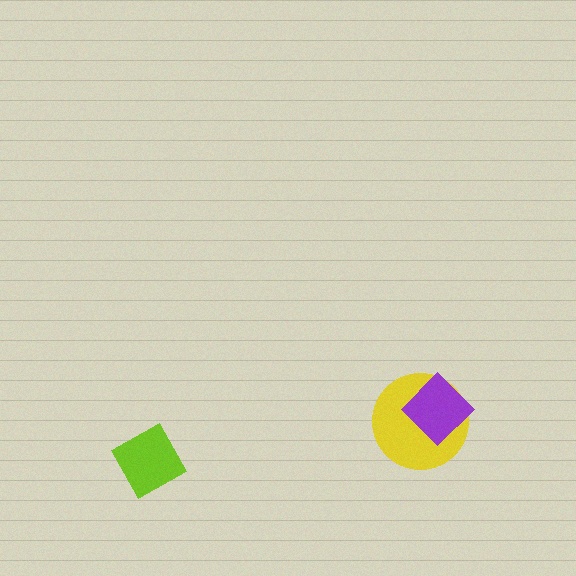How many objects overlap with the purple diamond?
1 object overlaps with the purple diamond.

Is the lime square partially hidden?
No, no other shape covers it.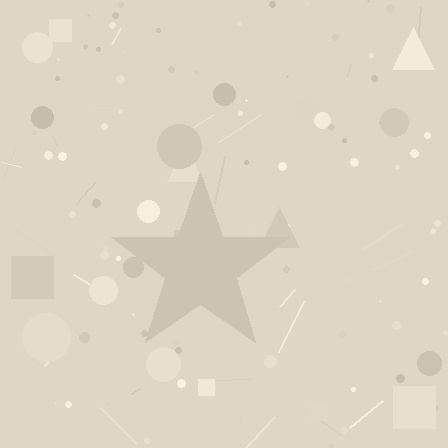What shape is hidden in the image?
A star is hidden in the image.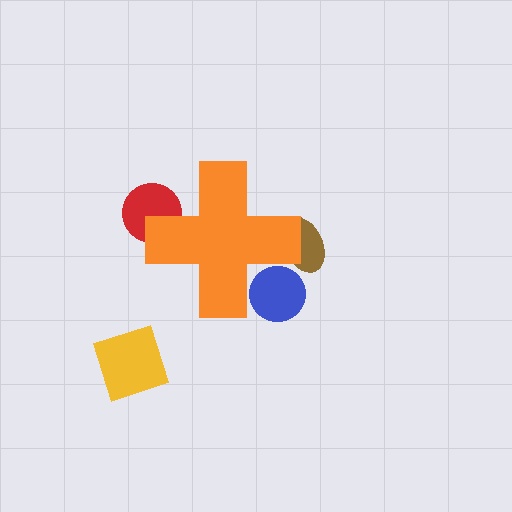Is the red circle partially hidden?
Yes, the red circle is partially hidden behind the orange cross.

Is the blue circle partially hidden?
Yes, the blue circle is partially hidden behind the orange cross.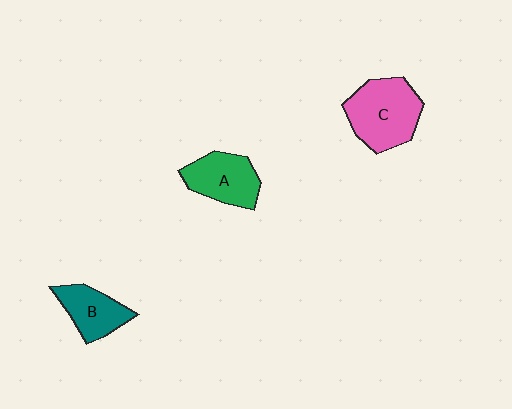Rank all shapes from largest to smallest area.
From largest to smallest: C (pink), A (green), B (teal).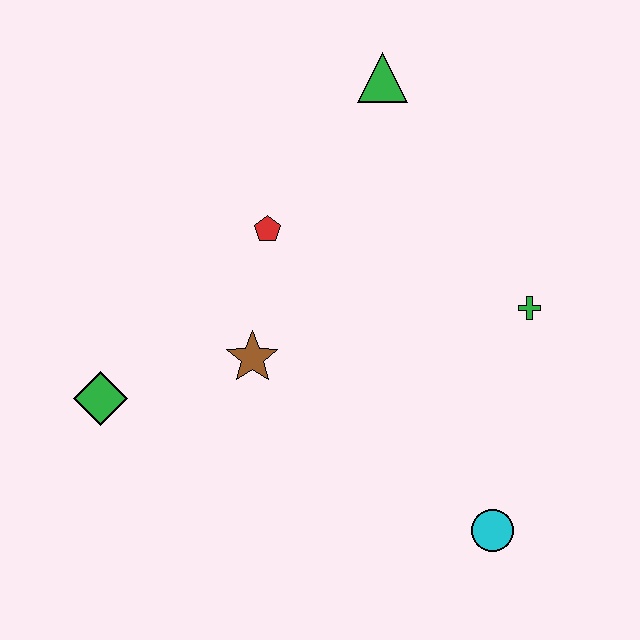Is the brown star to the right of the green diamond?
Yes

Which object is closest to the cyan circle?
The green cross is closest to the cyan circle.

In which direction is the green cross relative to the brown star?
The green cross is to the right of the brown star.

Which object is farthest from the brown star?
The green triangle is farthest from the brown star.